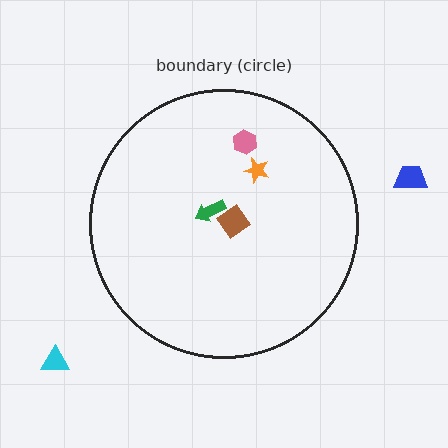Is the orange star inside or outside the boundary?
Inside.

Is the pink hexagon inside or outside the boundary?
Inside.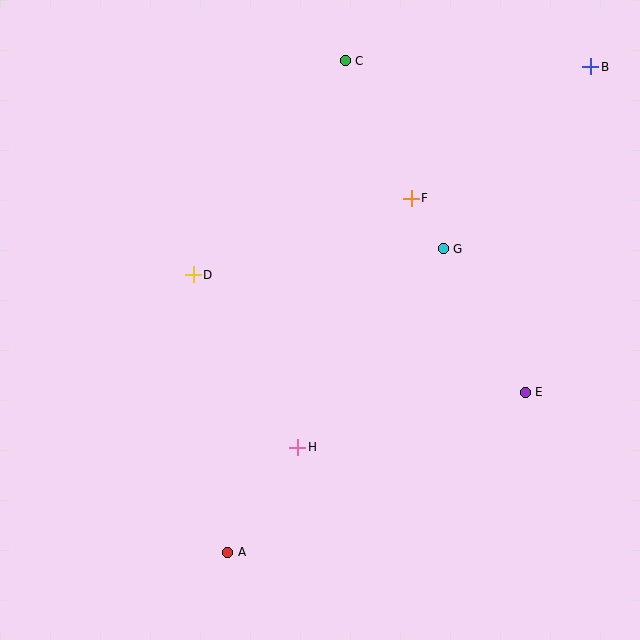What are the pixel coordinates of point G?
Point G is at (443, 249).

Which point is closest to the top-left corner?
Point D is closest to the top-left corner.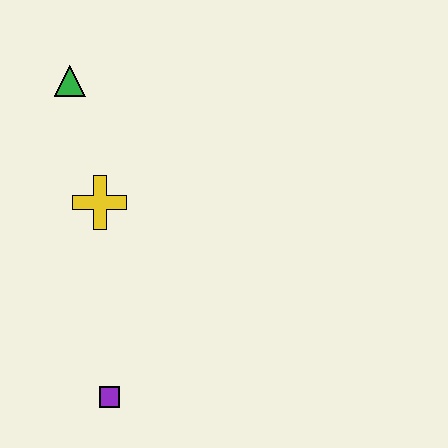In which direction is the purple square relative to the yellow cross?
The purple square is below the yellow cross.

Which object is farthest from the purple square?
The green triangle is farthest from the purple square.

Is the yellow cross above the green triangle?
No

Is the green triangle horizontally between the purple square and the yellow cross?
No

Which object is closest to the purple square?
The yellow cross is closest to the purple square.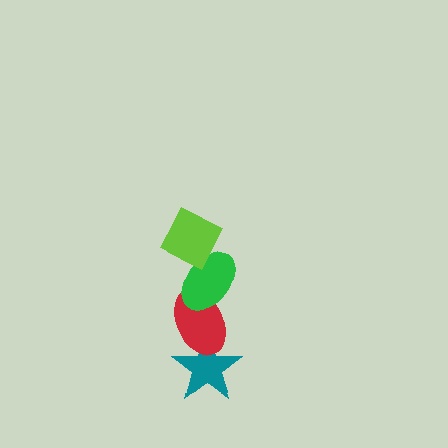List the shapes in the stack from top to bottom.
From top to bottom: the lime diamond, the green ellipse, the red ellipse, the teal star.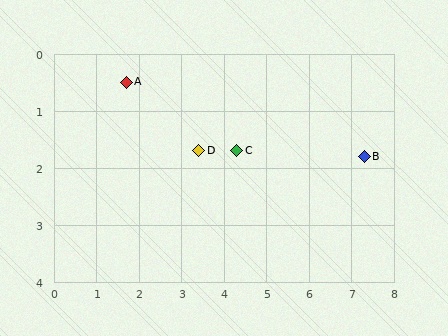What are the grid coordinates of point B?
Point B is at approximately (7.3, 1.8).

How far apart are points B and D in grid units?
Points B and D are about 3.9 grid units apart.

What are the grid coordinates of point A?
Point A is at approximately (1.7, 0.5).